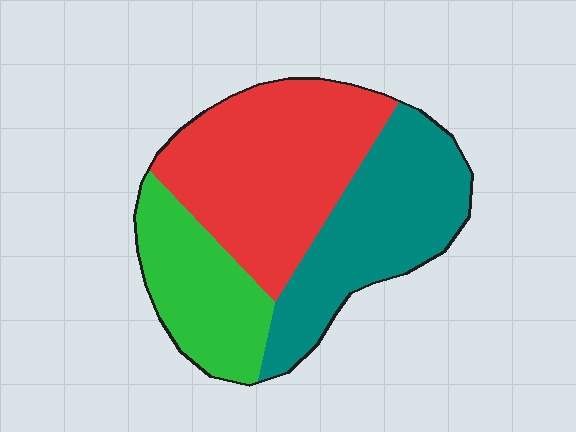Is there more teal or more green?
Teal.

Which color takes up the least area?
Green, at roughly 25%.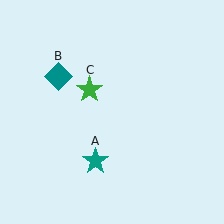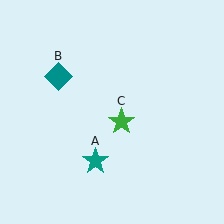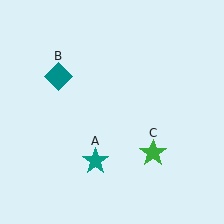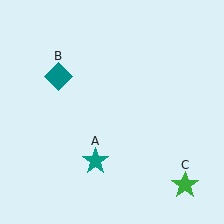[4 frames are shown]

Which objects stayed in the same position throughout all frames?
Teal star (object A) and teal diamond (object B) remained stationary.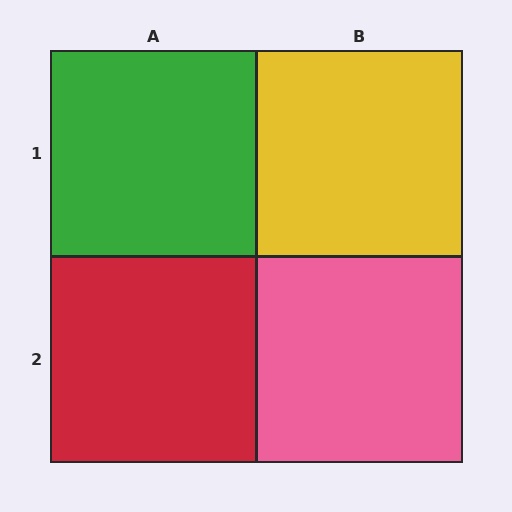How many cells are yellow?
1 cell is yellow.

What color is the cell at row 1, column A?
Green.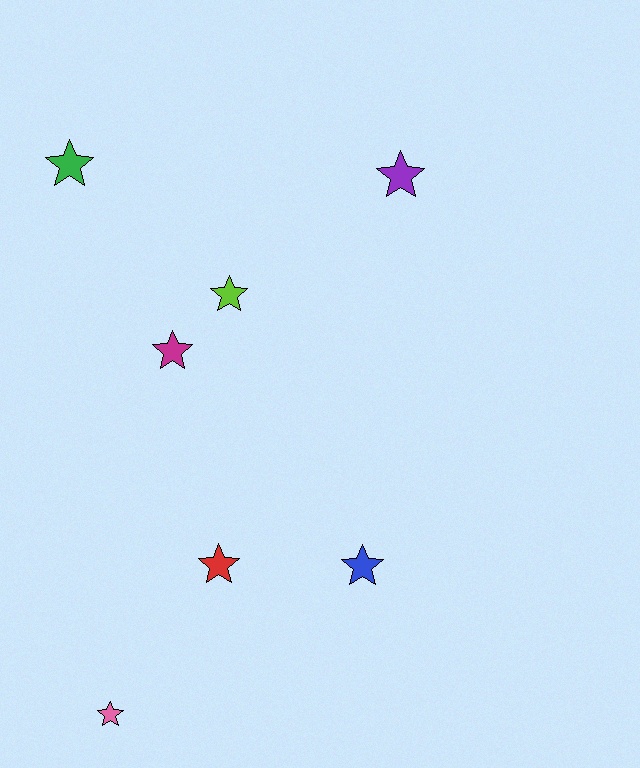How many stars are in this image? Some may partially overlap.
There are 7 stars.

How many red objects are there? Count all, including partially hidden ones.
There is 1 red object.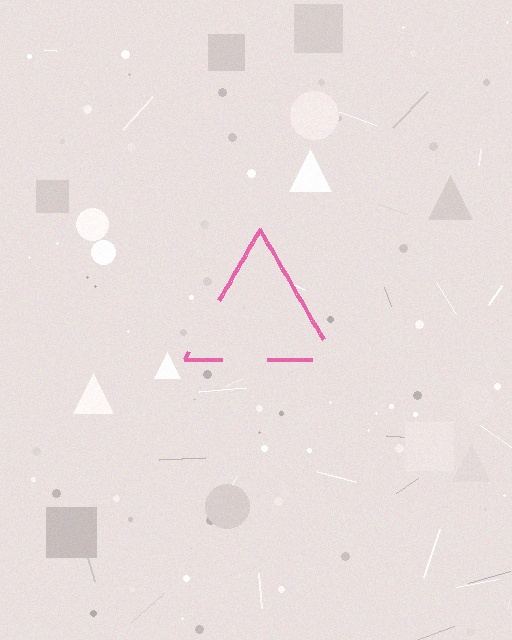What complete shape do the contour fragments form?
The contour fragments form a triangle.